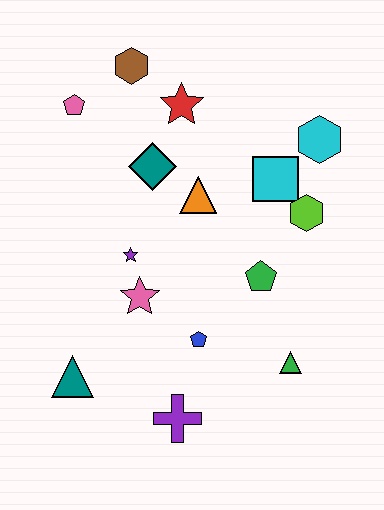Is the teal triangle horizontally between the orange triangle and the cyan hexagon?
No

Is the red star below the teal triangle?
No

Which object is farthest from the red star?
The purple cross is farthest from the red star.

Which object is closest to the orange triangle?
The teal diamond is closest to the orange triangle.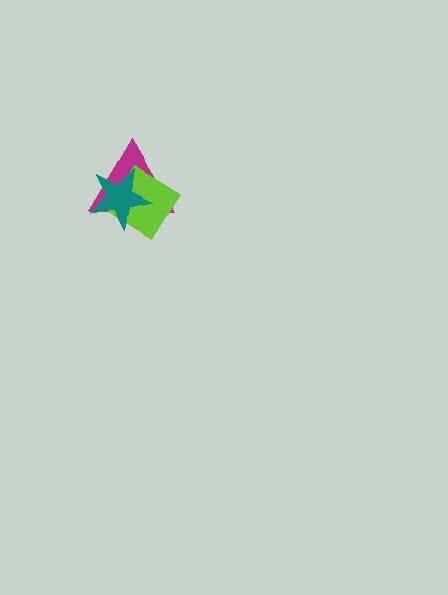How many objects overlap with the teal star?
2 objects overlap with the teal star.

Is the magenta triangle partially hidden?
Yes, it is partially covered by another shape.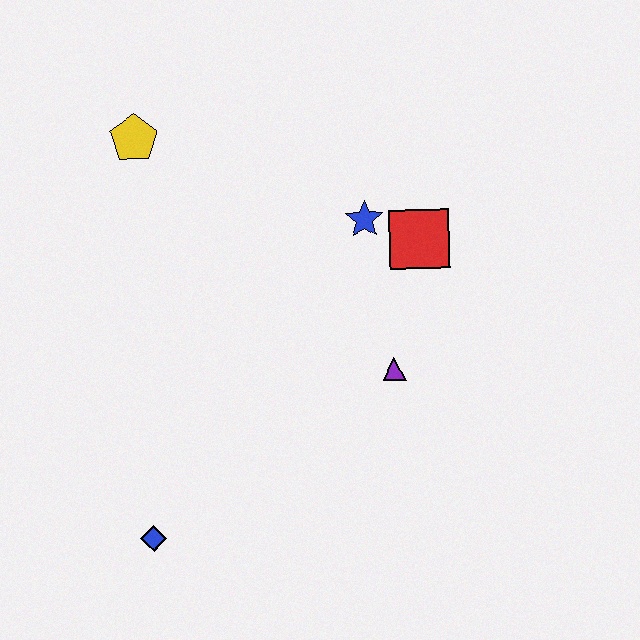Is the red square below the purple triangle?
No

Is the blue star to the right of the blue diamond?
Yes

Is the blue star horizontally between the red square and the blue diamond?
Yes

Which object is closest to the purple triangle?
The red square is closest to the purple triangle.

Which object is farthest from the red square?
The blue diamond is farthest from the red square.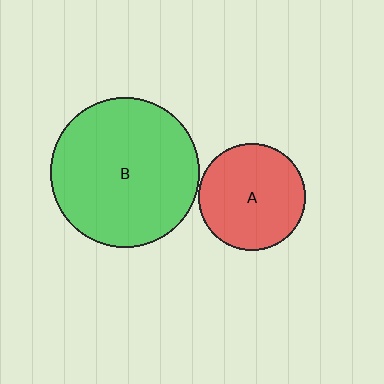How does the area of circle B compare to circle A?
Approximately 1.9 times.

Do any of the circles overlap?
No, none of the circles overlap.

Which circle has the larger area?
Circle B (green).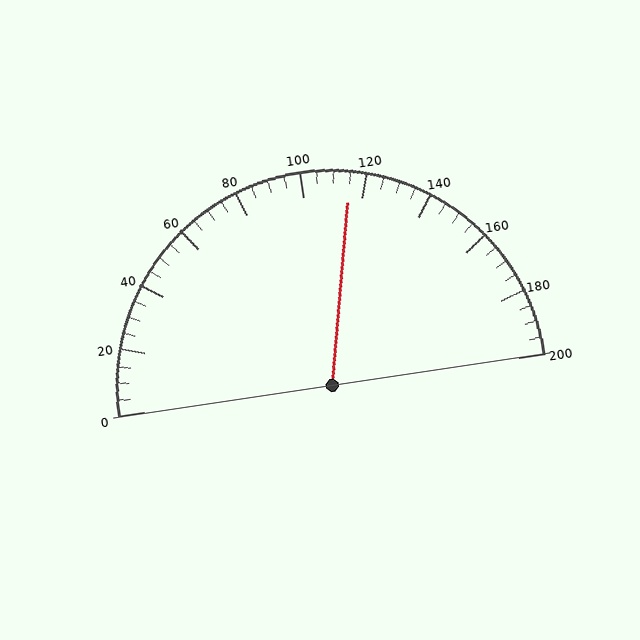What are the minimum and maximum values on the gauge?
The gauge ranges from 0 to 200.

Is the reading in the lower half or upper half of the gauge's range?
The reading is in the upper half of the range (0 to 200).